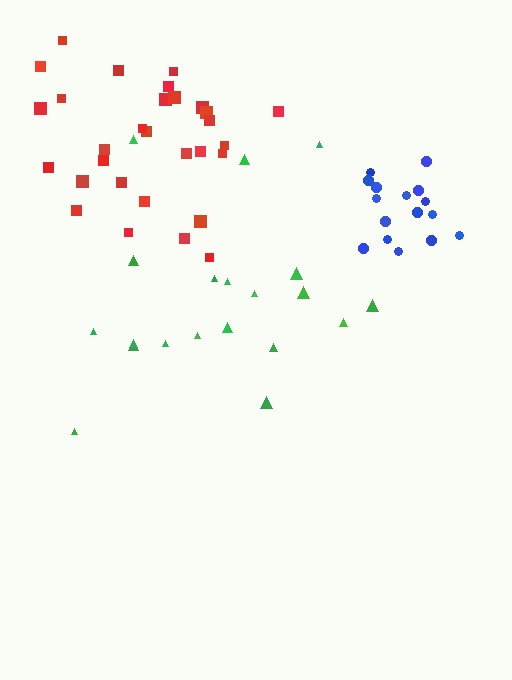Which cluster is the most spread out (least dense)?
Green.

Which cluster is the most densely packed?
Blue.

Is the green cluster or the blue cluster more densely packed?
Blue.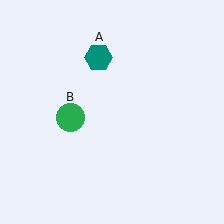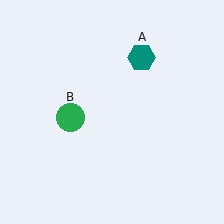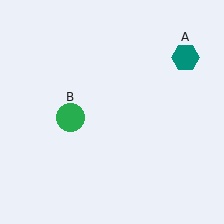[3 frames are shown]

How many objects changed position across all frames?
1 object changed position: teal hexagon (object A).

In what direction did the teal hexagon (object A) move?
The teal hexagon (object A) moved right.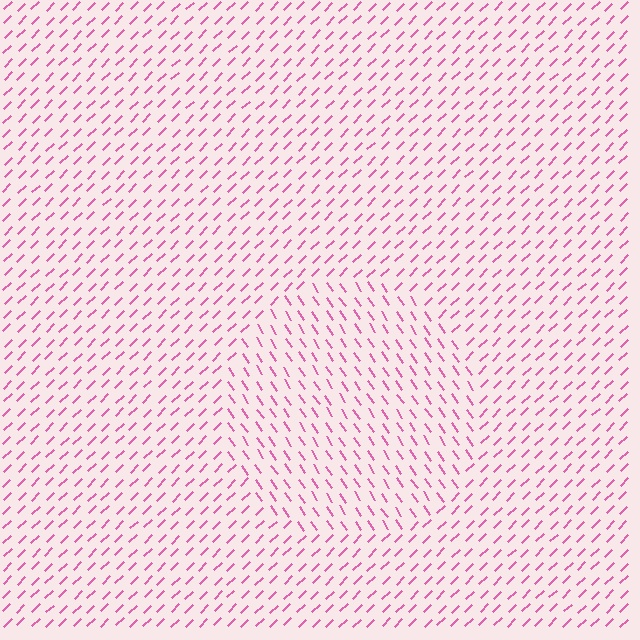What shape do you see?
I see a circle.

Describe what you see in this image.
The image is filled with small pink line segments. A circle region in the image has lines oriented differently from the surrounding lines, creating a visible texture boundary.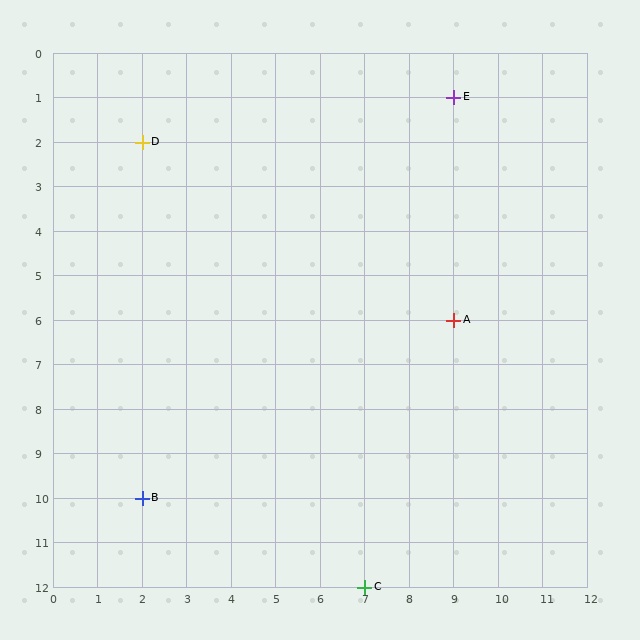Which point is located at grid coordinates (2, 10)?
Point B is at (2, 10).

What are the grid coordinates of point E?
Point E is at grid coordinates (9, 1).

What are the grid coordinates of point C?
Point C is at grid coordinates (7, 12).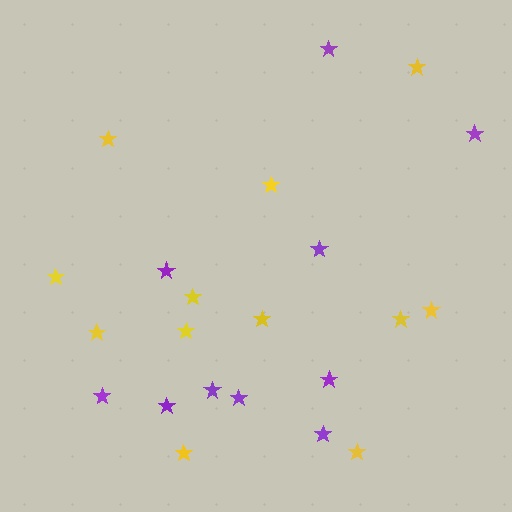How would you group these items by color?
There are 2 groups: one group of purple stars (10) and one group of yellow stars (12).